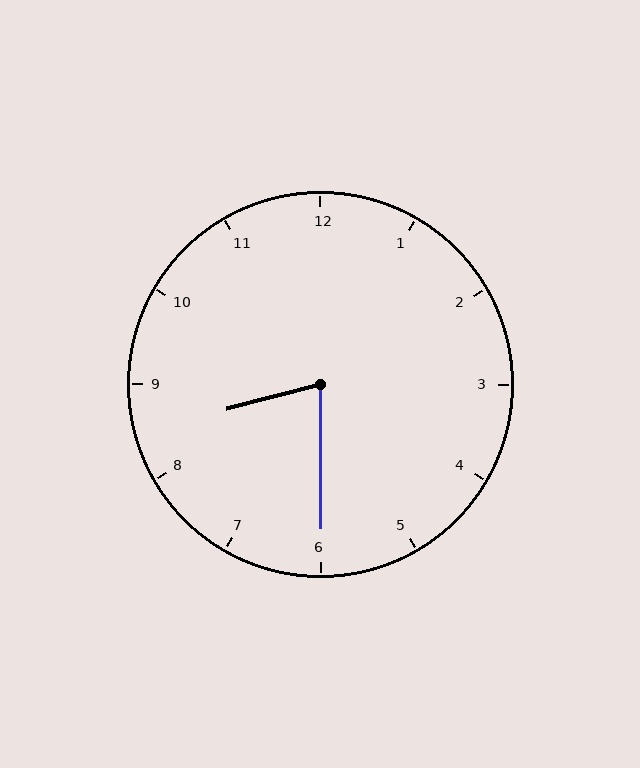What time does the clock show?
8:30.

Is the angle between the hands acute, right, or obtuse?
It is acute.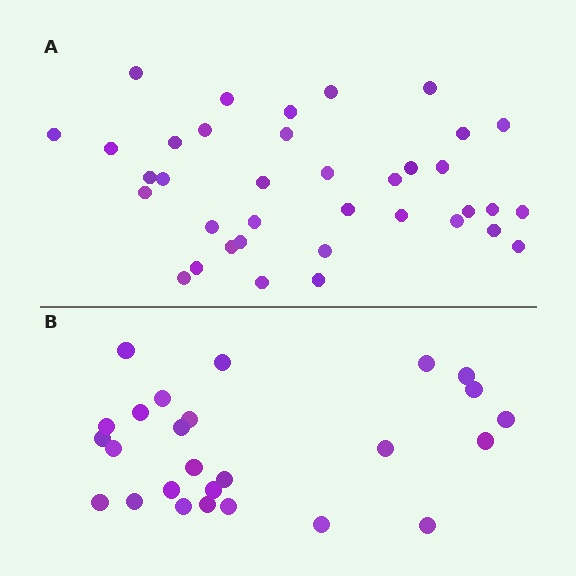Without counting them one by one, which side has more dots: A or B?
Region A (the top region) has more dots.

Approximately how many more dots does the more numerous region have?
Region A has roughly 12 or so more dots than region B.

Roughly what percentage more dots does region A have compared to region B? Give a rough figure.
About 40% more.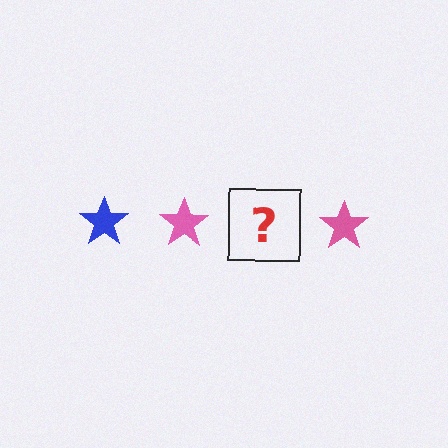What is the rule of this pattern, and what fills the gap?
The rule is that the pattern cycles through blue, pink stars. The gap should be filled with a blue star.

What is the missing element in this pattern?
The missing element is a blue star.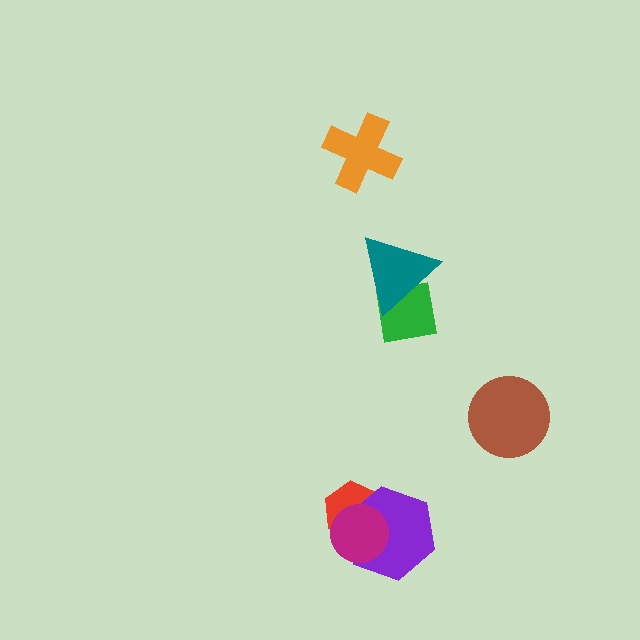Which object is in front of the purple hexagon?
The magenta circle is in front of the purple hexagon.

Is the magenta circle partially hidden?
No, no other shape covers it.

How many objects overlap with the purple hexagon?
2 objects overlap with the purple hexagon.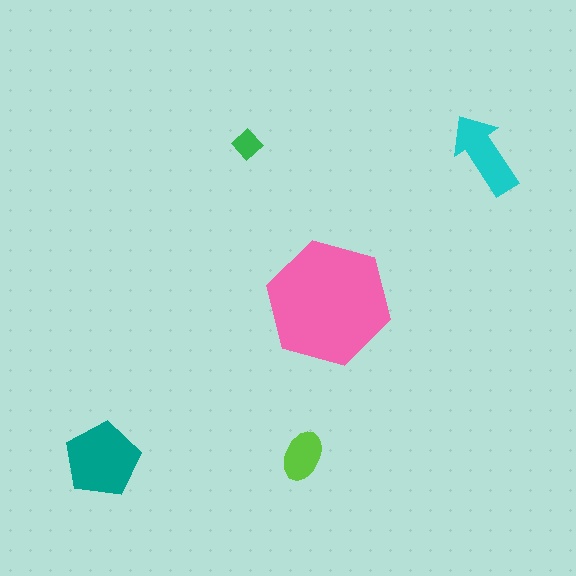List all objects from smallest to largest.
The green diamond, the lime ellipse, the cyan arrow, the teal pentagon, the pink hexagon.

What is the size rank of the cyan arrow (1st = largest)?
3rd.